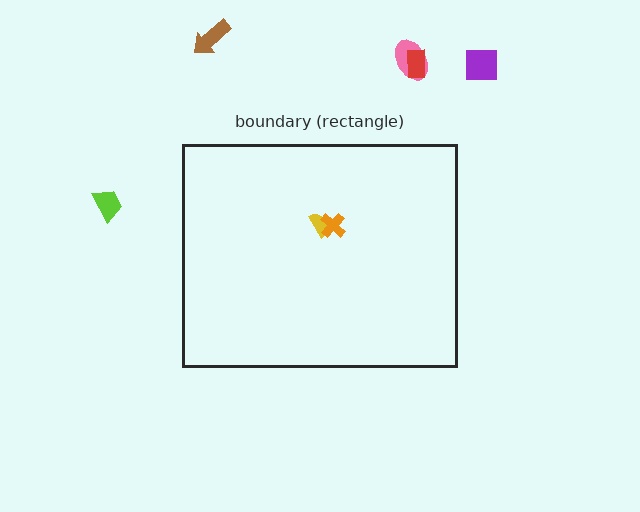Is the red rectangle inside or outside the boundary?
Outside.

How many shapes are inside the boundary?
2 inside, 5 outside.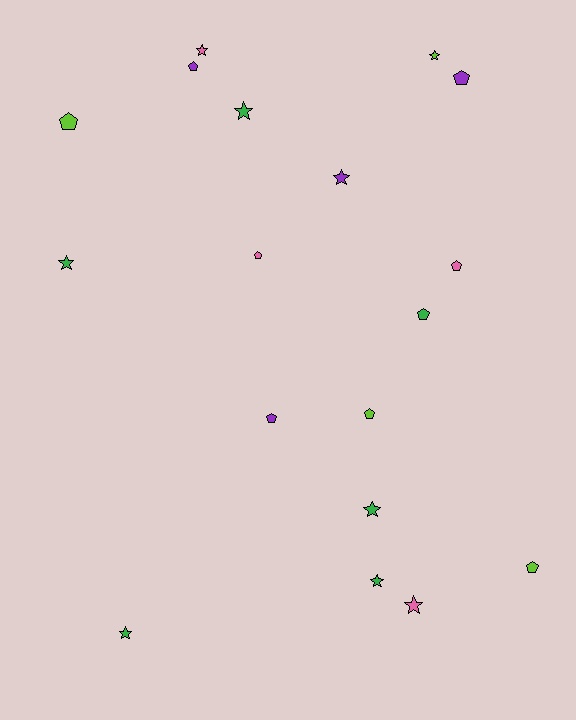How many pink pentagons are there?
There are 2 pink pentagons.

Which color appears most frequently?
Green, with 6 objects.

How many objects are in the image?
There are 18 objects.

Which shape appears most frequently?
Star, with 9 objects.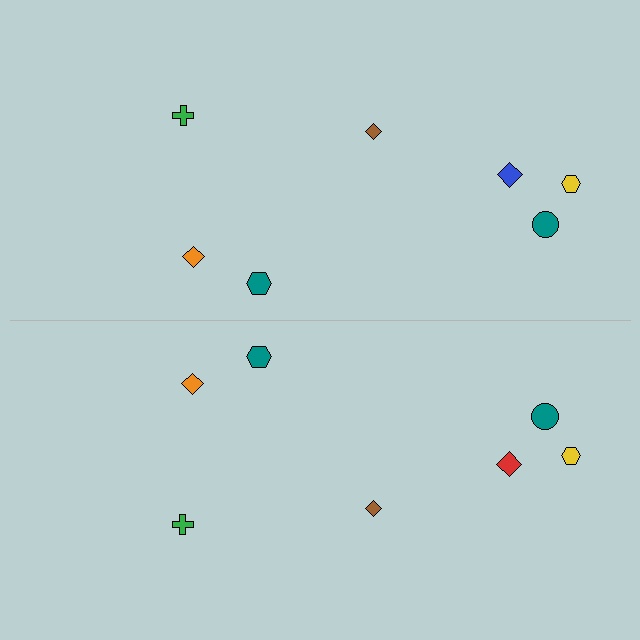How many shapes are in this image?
There are 14 shapes in this image.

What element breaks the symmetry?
The red diamond on the bottom side breaks the symmetry — its mirror counterpart is blue.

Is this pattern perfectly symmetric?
No, the pattern is not perfectly symmetric. The red diamond on the bottom side breaks the symmetry — its mirror counterpart is blue.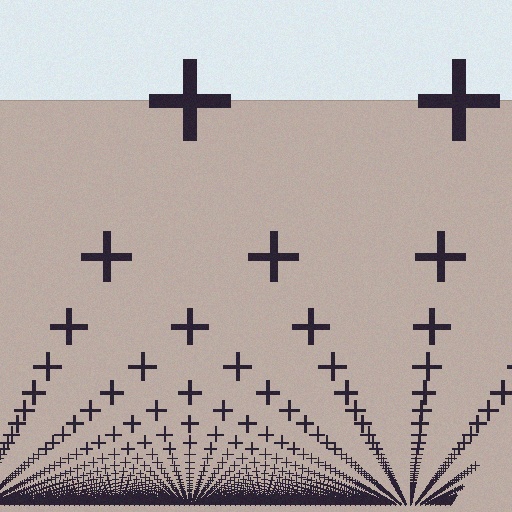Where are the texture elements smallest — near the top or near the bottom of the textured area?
Near the bottom.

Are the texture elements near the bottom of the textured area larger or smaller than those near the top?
Smaller. The gradient is inverted — elements near the bottom are smaller and denser.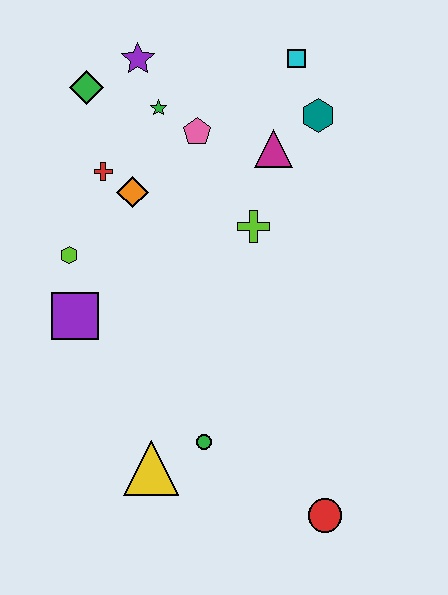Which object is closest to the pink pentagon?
The green star is closest to the pink pentagon.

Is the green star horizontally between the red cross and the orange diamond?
No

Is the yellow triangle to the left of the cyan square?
Yes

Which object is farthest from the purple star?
The red circle is farthest from the purple star.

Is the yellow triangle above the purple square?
No